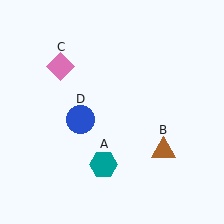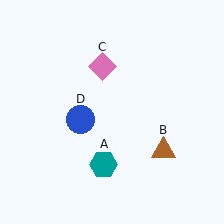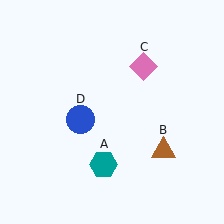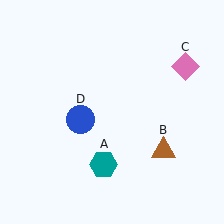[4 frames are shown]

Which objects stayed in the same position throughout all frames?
Teal hexagon (object A) and brown triangle (object B) and blue circle (object D) remained stationary.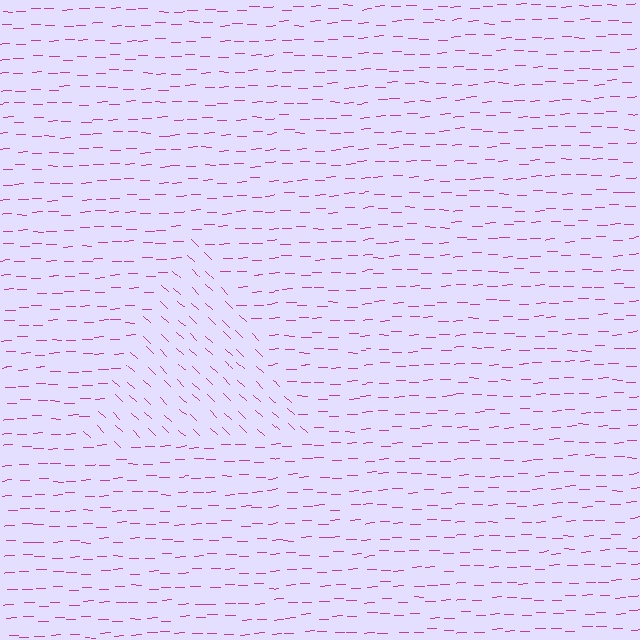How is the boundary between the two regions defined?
The boundary is defined purely by a change in line orientation (approximately 45 degrees difference). All lines are the same color and thickness.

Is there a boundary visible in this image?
Yes, there is a texture boundary formed by a change in line orientation.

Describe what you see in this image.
The image is filled with small magenta line segments. A triangle region in the image has lines oriented differently from the surrounding lines, creating a visible texture boundary.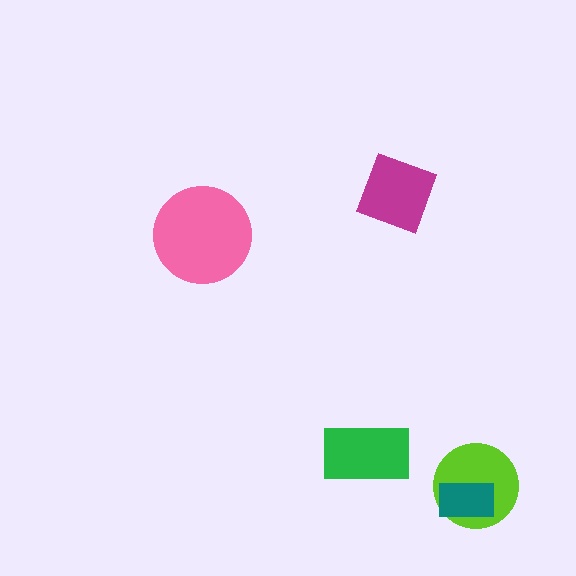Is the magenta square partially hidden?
No, no other shape covers it.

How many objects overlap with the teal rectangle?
1 object overlaps with the teal rectangle.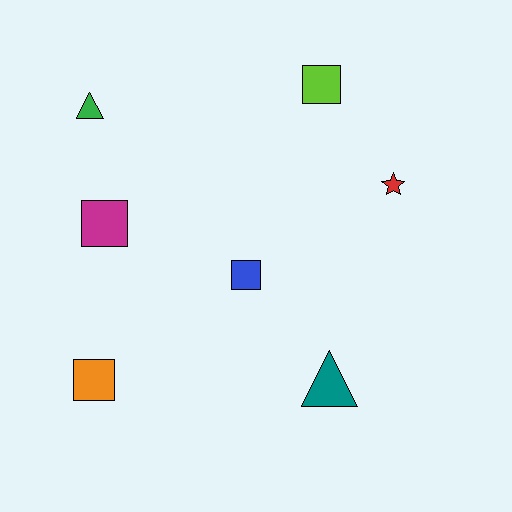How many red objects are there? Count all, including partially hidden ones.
There is 1 red object.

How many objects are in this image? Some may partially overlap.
There are 7 objects.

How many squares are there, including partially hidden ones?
There are 4 squares.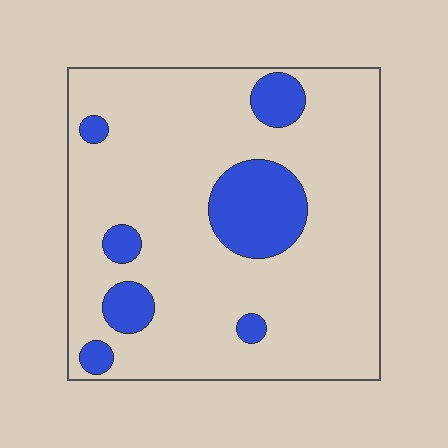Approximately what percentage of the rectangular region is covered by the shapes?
Approximately 15%.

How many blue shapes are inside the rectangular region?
7.